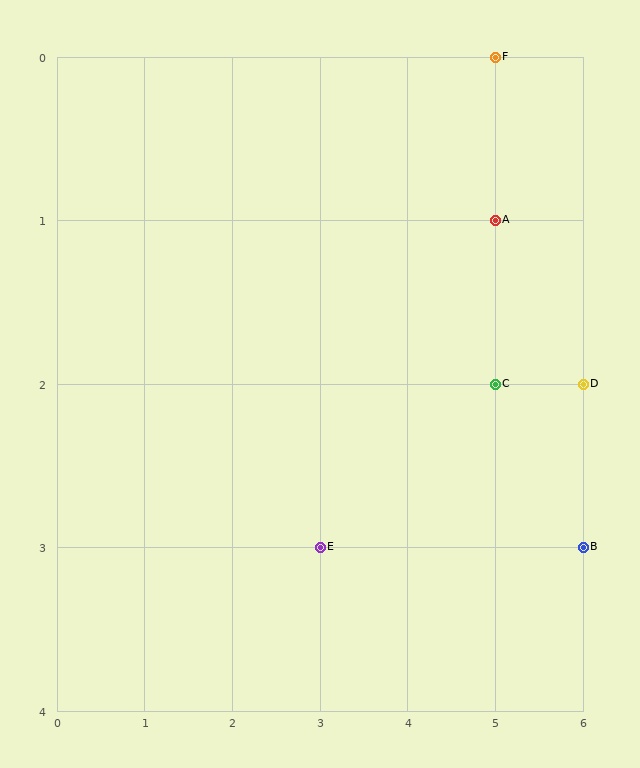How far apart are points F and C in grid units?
Points F and C are 2 rows apart.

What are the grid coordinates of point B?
Point B is at grid coordinates (6, 3).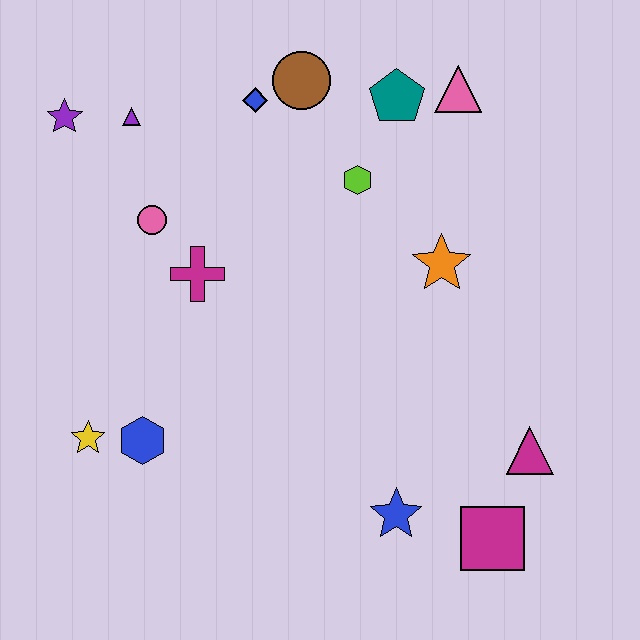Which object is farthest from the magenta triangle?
The purple star is farthest from the magenta triangle.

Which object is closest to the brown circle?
The blue diamond is closest to the brown circle.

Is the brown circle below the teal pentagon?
No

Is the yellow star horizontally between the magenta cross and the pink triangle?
No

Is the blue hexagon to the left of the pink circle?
Yes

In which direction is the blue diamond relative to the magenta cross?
The blue diamond is above the magenta cross.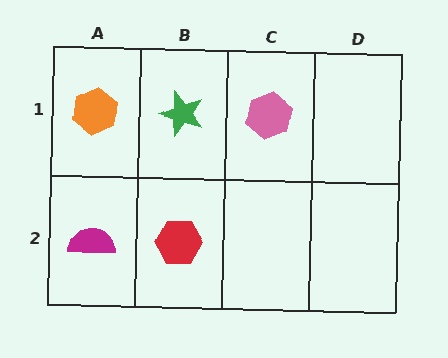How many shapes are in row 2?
2 shapes.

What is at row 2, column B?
A red hexagon.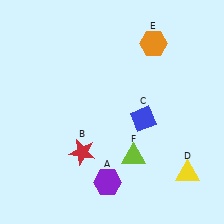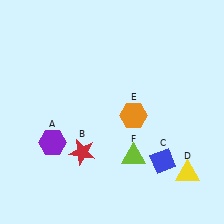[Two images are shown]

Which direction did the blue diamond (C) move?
The blue diamond (C) moved down.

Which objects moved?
The objects that moved are: the purple hexagon (A), the blue diamond (C), the orange hexagon (E).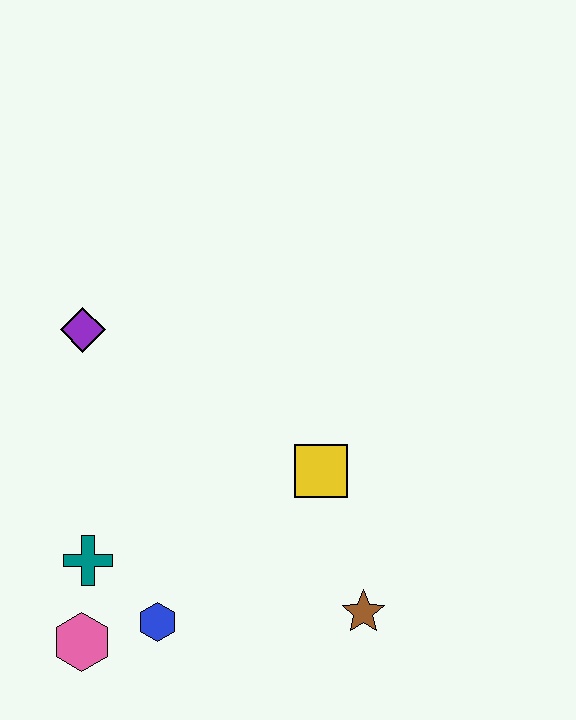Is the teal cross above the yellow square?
No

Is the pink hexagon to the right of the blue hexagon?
No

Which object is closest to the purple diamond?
The teal cross is closest to the purple diamond.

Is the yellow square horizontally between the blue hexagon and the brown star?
Yes